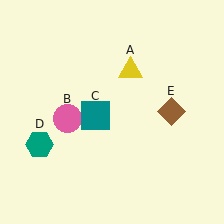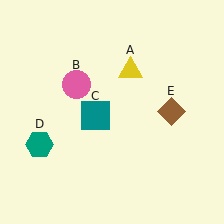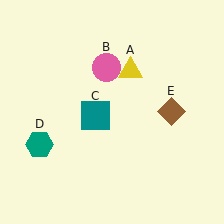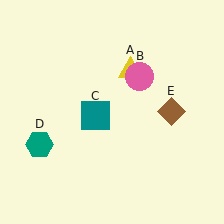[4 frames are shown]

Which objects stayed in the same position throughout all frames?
Yellow triangle (object A) and teal square (object C) and teal hexagon (object D) and brown diamond (object E) remained stationary.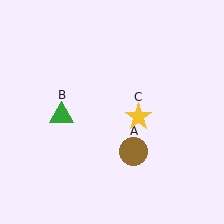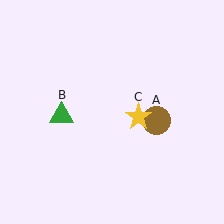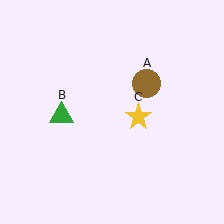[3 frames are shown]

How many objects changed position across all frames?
1 object changed position: brown circle (object A).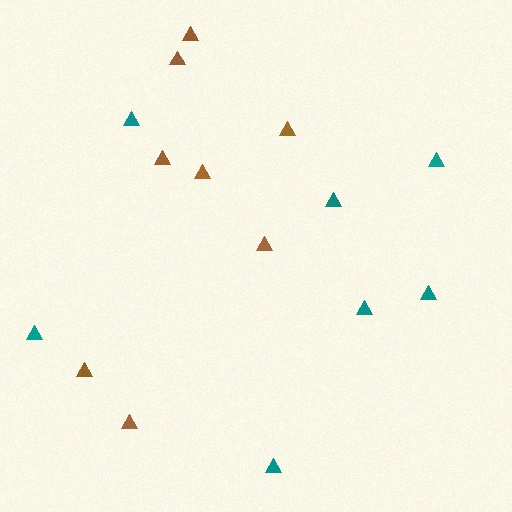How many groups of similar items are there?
There are 2 groups: one group of teal triangles (7) and one group of brown triangles (8).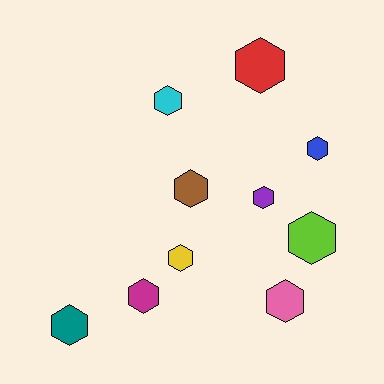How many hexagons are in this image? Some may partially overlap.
There are 10 hexagons.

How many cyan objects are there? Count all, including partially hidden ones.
There is 1 cyan object.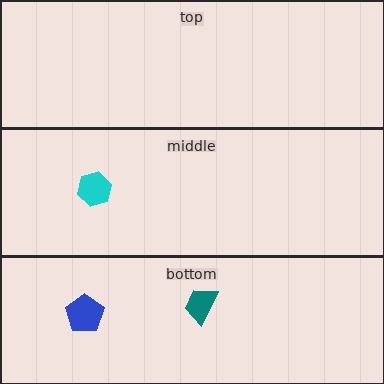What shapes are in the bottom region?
The blue pentagon, the teal trapezoid.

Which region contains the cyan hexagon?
The middle region.